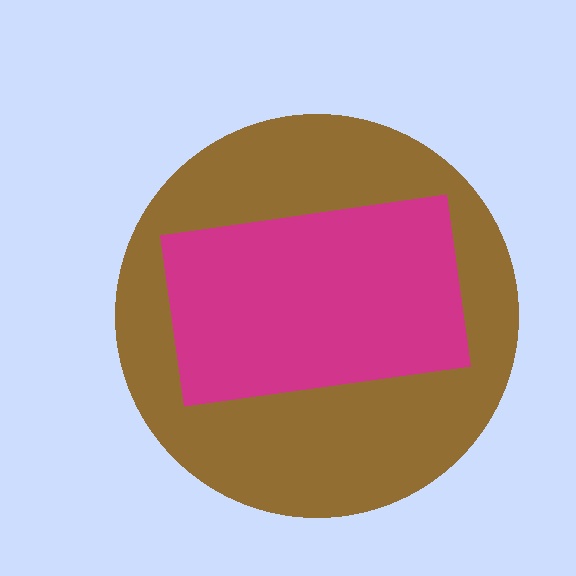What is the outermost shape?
The brown circle.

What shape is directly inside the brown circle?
The magenta rectangle.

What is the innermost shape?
The magenta rectangle.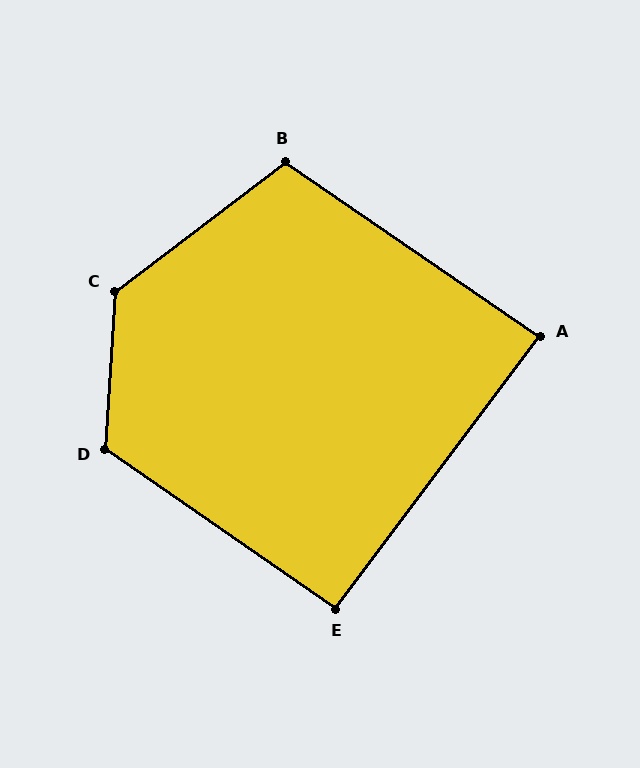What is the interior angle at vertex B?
Approximately 108 degrees (obtuse).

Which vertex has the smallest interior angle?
A, at approximately 88 degrees.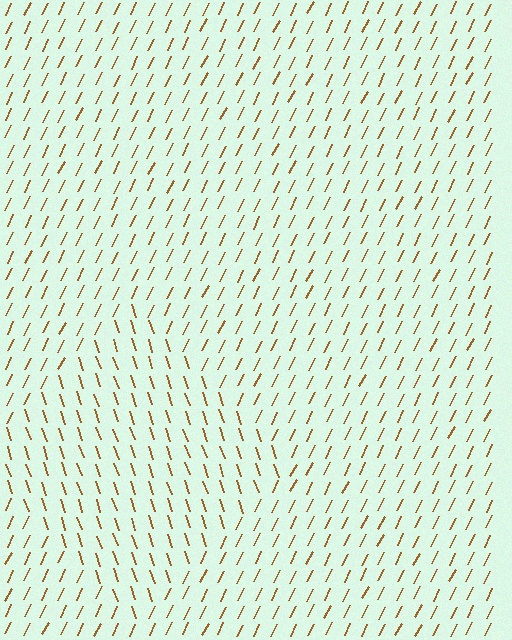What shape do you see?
I see a diamond.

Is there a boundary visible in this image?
Yes, there is a texture boundary formed by a change in line orientation.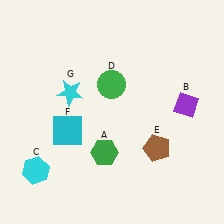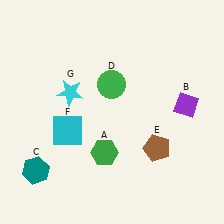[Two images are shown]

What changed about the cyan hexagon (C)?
In Image 1, C is cyan. In Image 2, it changed to teal.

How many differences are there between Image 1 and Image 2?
There is 1 difference between the two images.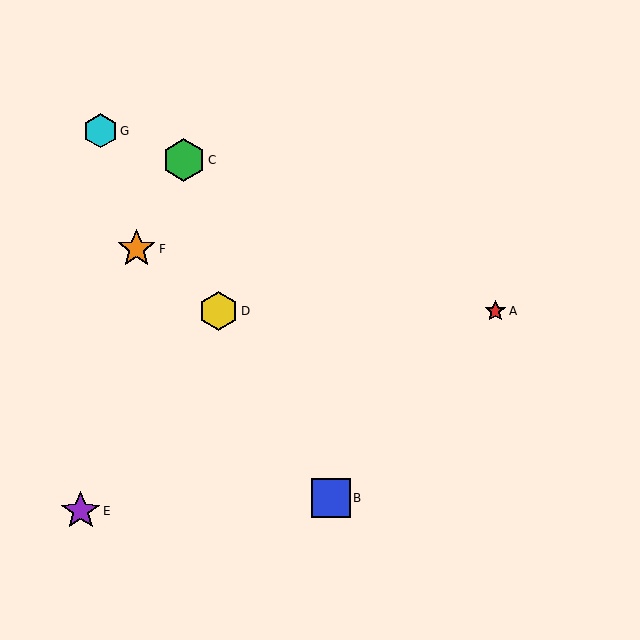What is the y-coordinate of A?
Object A is at y≈311.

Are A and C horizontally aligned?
No, A is at y≈311 and C is at y≈160.